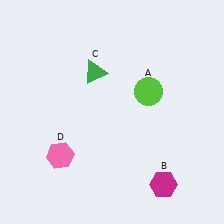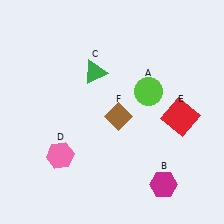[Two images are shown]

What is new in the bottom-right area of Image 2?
A brown diamond (F) was added in the bottom-right area of Image 2.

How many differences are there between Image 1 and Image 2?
There are 2 differences between the two images.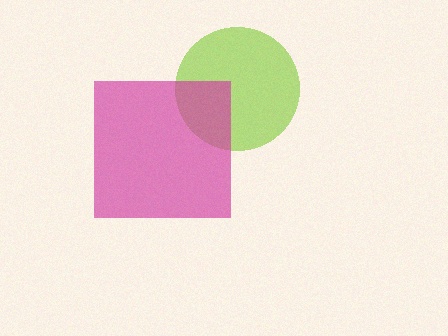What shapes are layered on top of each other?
The layered shapes are: a lime circle, a magenta square.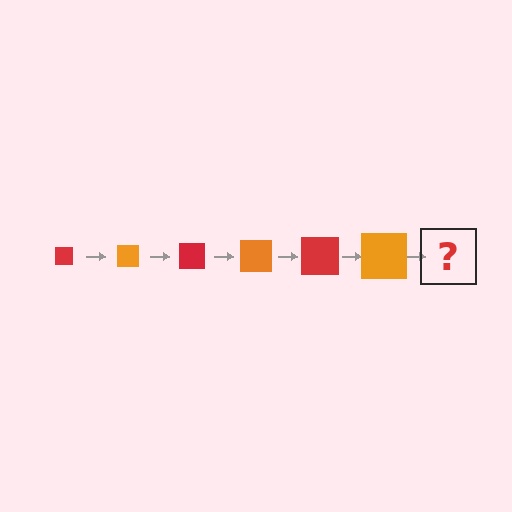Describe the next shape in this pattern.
It should be a red square, larger than the previous one.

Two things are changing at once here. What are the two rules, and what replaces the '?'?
The two rules are that the square grows larger each step and the color cycles through red and orange. The '?' should be a red square, larger than the previous one.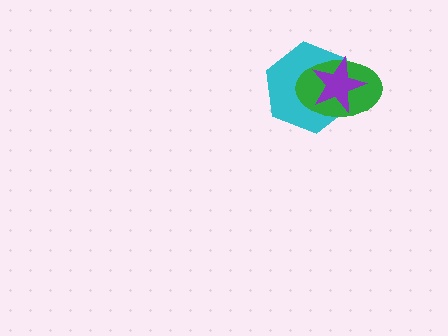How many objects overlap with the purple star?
2 objects overlap with the purple star.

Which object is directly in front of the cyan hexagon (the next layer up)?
The green ellipse is directly in front of the cyan hexagon.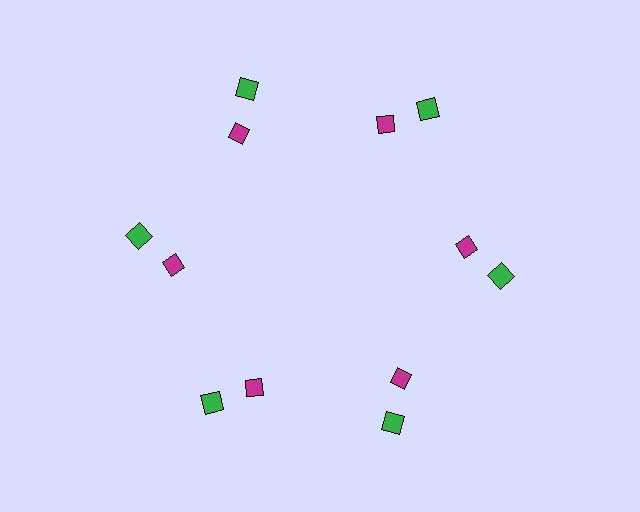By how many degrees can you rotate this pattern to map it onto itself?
The pattern maps onto itself every 60 degrees of rotation.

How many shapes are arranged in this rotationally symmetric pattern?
There are 12 shapes, arranged in 6 groups of 2.